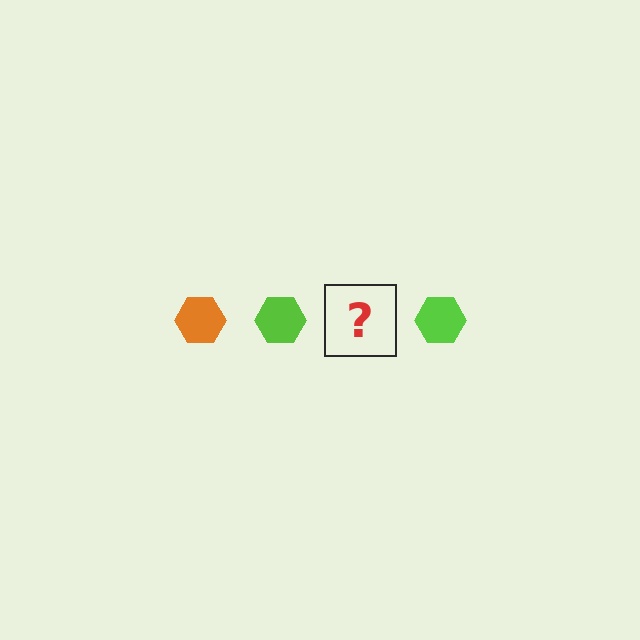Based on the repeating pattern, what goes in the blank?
The blank should be an orange hexagon.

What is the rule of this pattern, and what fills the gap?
The rule is that the pattern cycles through orange, lime hexagons. The gap should be filled with an orange hexagon.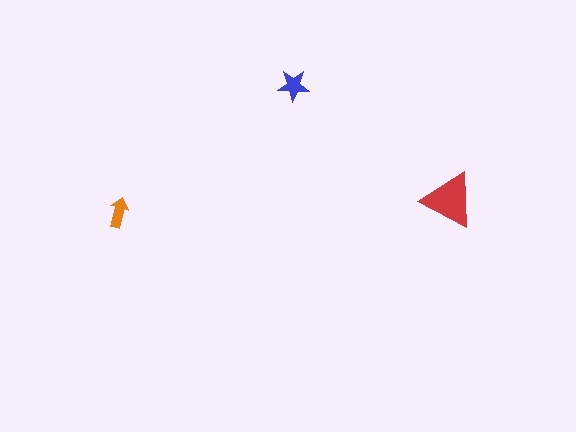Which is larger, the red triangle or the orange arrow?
The red triangle.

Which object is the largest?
The red triangle.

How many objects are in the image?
There are 3 objects in the image.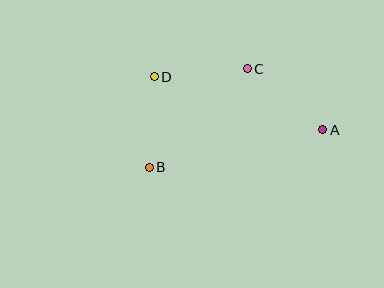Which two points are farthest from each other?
Points A and B are farthest from each other.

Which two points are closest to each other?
Points B and D are closest to each other.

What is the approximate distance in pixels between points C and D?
The distance between C and D is approximately 93 pixels.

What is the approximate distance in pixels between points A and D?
The distance between A and D is approximately 177 pixels.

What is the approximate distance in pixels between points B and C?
The distance between B and C is approximately 139 pixels.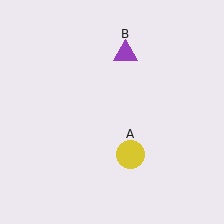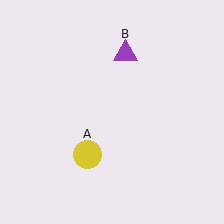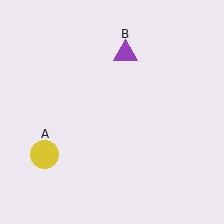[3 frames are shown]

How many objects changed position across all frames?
1 object changed position: yellow circle (object A).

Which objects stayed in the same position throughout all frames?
Purple triangle (object B) remained stationary.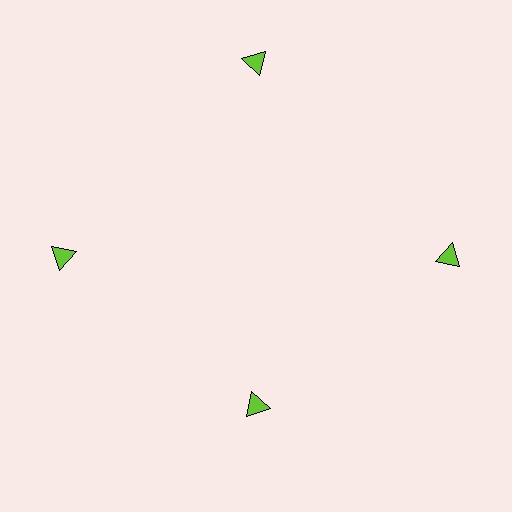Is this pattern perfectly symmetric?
No. The 4 lime triangles are arranged in a ring, but one element near the 6 o'clock position is pulled inward toward the center, breaking the 4-fold rotational symmetry.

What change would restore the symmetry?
The symmetry would be restored by moving it outward, back onto the ring so that all 4 triangles sit at equal angles and equal distance from the center.